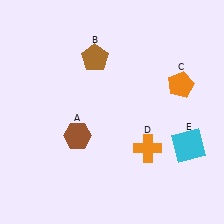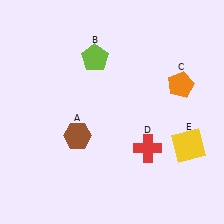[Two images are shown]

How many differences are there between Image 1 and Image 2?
There are 3 differences between the two images.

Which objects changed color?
B changed from brown to lime. D changed from orange to red. E changed from cyan to yellow.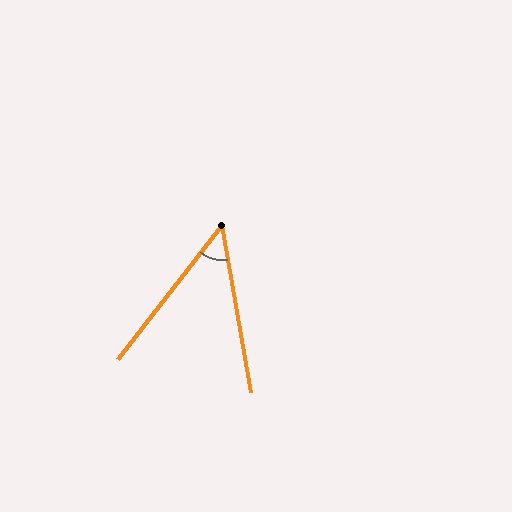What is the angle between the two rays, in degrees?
Approximately 48 degrees.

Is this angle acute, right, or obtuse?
It is acute.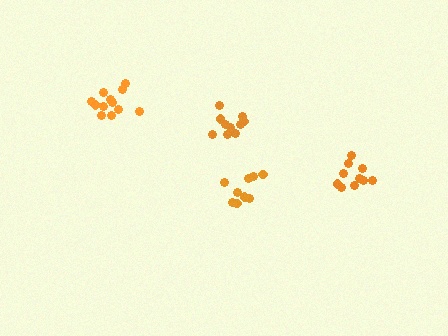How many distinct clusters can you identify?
There are 4 distinct clusters.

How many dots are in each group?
Group 1: 12 dots, Group 2: 9 dots, Group 3: 10 dots, Group 4: 10 dots (41 total).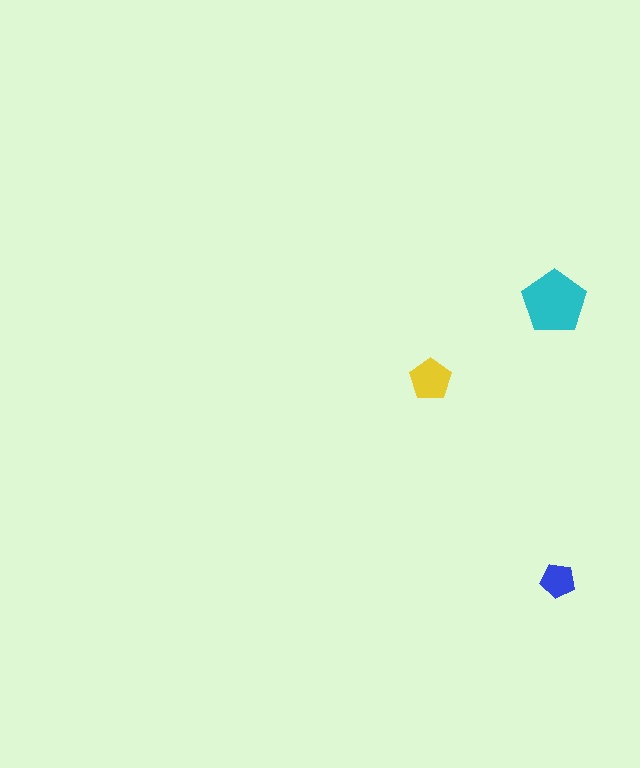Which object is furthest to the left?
The yellow pentagon is leftmost.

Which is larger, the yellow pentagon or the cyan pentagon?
The cyan one.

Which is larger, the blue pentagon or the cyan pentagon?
The cyan one.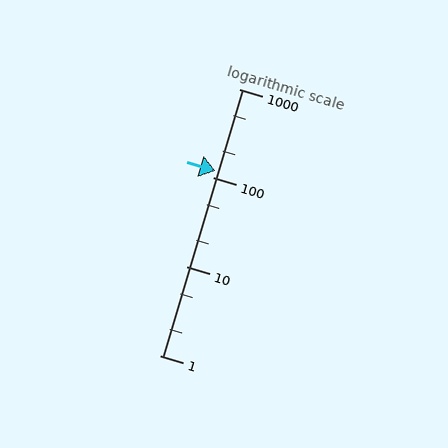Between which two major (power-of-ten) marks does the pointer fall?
The pointer is between 100 and 1000.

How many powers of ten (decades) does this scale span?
The scale spans 3 decades, from 1 to 1000.